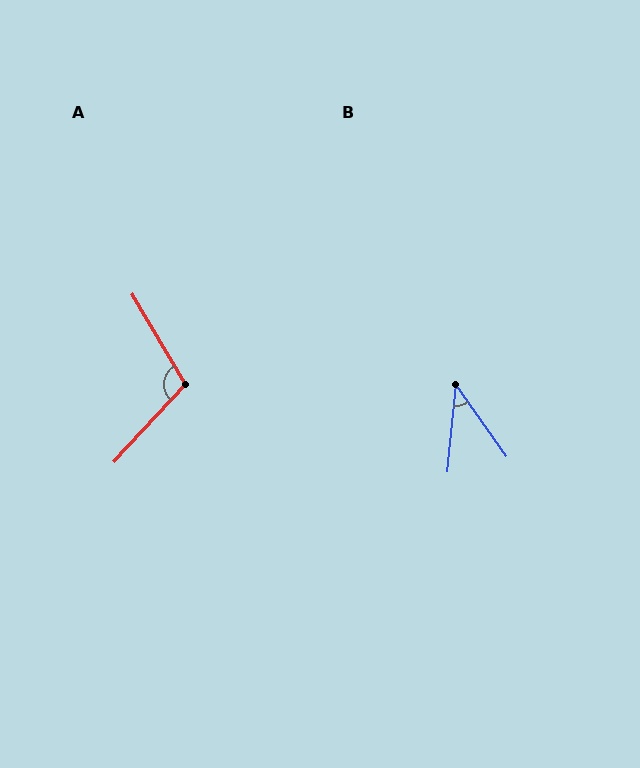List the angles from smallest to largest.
B (41°), A (107°).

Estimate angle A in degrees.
Approximately 107 degrees.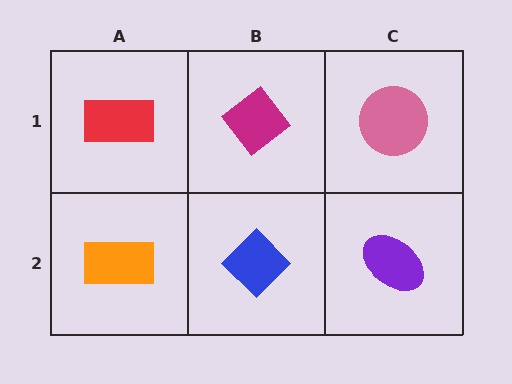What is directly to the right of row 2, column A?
A blue diamond.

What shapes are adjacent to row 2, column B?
A magenta diamond (row 1, column B), an orange rectangle (row 2, column A), a purple ellipse (row 2, column C).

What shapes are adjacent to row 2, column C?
A pink circle (row 1, column C), a blue diamond (row 2, column B).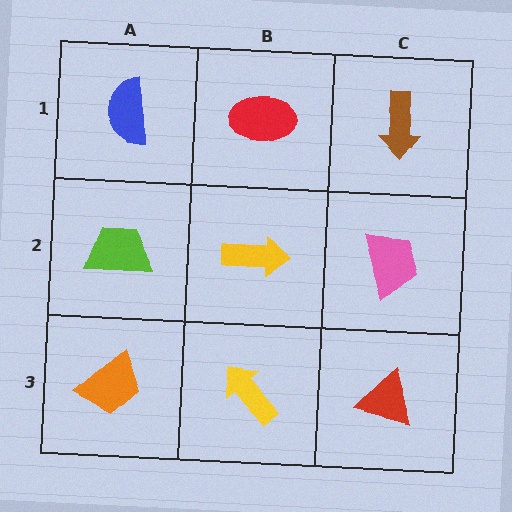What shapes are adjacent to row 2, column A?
A blue semicircle (row 1, column A), an orange trapezoid (row 3, column A), a yellow arrow (row 2, column B).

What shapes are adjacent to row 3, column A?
A lime trapezoid (row 2, column A), a yellow arrow (row 3, column B).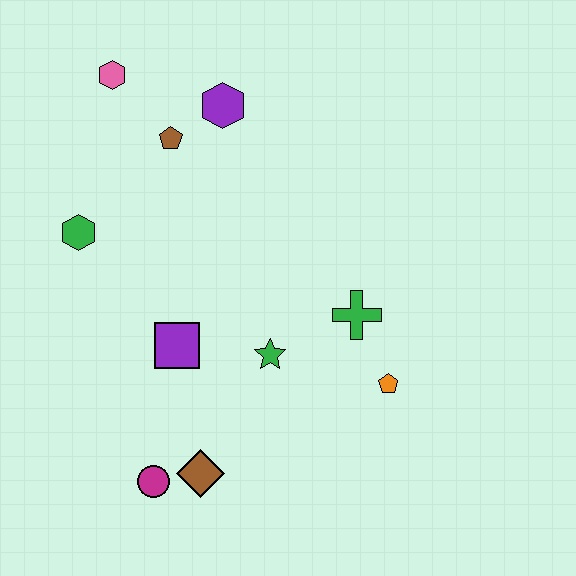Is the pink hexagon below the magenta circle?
No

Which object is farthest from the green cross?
The pink hexagon is farthest from the green cross.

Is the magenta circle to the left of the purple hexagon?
Yes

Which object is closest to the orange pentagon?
The green cross is closest to the orange pentagon.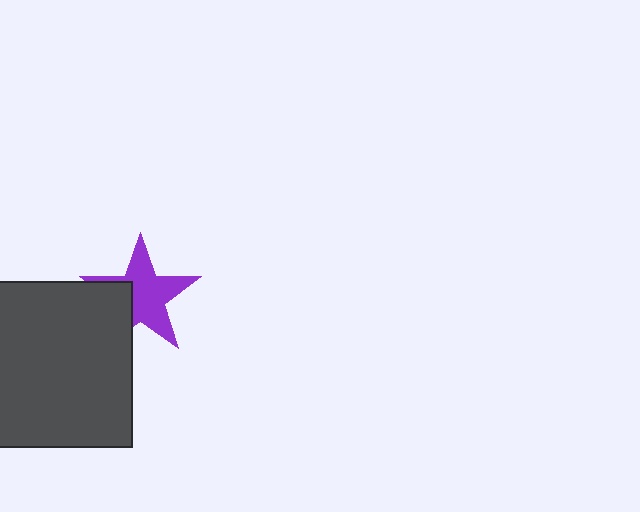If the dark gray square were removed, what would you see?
You would see the complete purple star.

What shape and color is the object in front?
The object in front is a dark gray square.